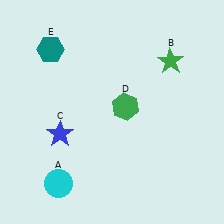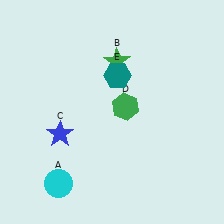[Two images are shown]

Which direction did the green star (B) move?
The green star (B) moved left.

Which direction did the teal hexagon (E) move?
The teal hexagon (E) moved right.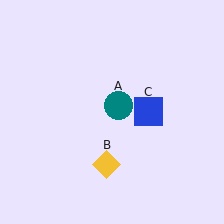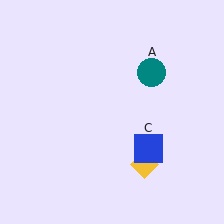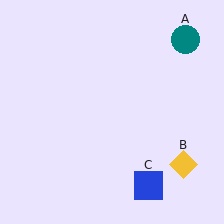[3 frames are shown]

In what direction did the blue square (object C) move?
The blue square (object C) moved down.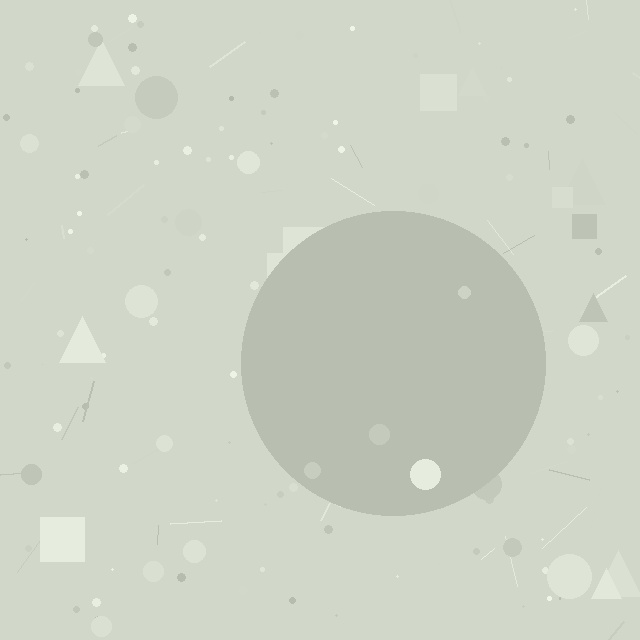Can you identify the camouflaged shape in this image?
The camouflaged shape is a circle.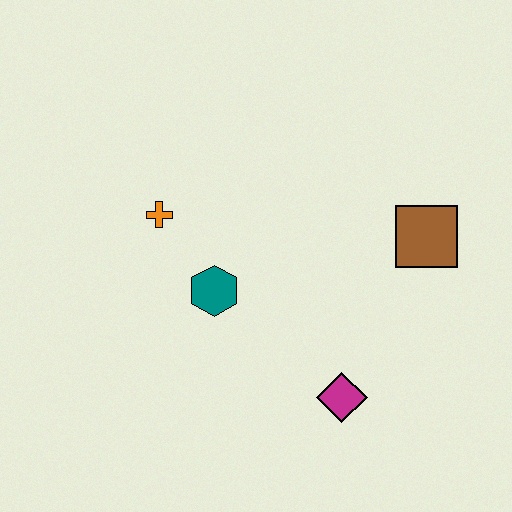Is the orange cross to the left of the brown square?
Yes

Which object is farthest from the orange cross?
The brown square is farthest from the orange cross.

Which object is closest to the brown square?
The magenta diamond is closest to the brown square.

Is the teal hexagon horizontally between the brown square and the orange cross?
Yes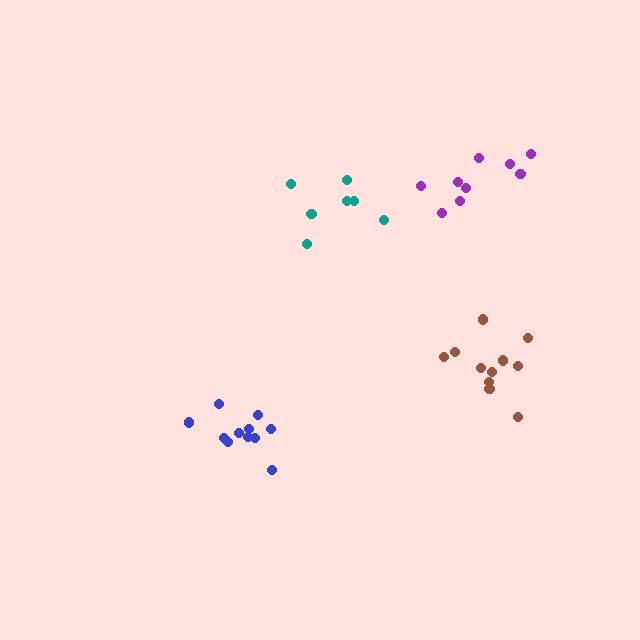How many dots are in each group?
Group 1: 11 dots, Group 2: 9 dots, Group 3: 11 dots, Group 4: 7 dots (38 total).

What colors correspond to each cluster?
The clusters are colored: brown, purple, blue, teal.